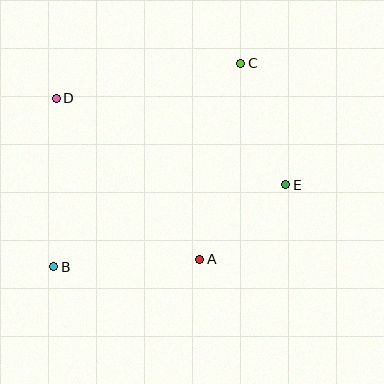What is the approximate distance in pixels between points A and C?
The distance between A and C is approximately 200 pixels.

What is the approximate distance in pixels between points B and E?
The distance between B and E is approximately 246 pixels.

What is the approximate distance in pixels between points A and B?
The distance between A and B is approximately 146 pixels.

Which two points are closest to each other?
Points A and E are closest to each other.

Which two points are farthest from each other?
Points B and C are farthest from each other.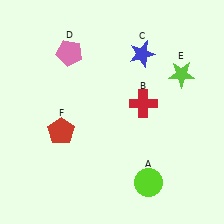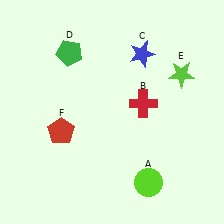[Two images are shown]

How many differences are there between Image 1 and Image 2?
There is 1 difference between the two images.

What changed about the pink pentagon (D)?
In Image 1, D is pink. In Image 2, it changed to green.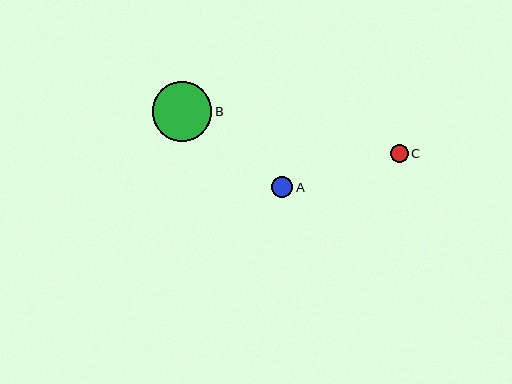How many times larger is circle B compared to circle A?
Circle B is approximately 2.8 times the size of circle A.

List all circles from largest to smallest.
From largest to smallest: B, A, C.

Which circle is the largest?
Circle B is the largest with a size of approximately 59 pixels.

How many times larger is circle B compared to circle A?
Circle B is approximately 2.8 times the size of circle A.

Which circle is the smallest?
Circle C is the smallest with a size of approximately 18 pixels.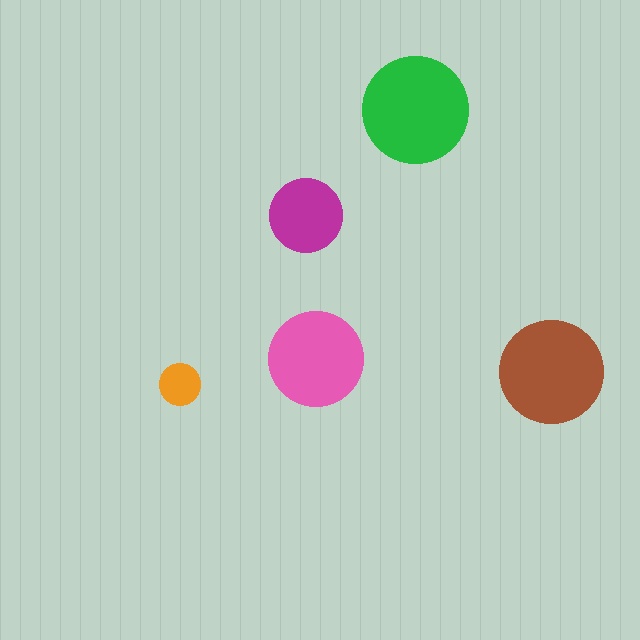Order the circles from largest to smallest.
the green one, the brown one, the pink one, the magenta one, the orange one.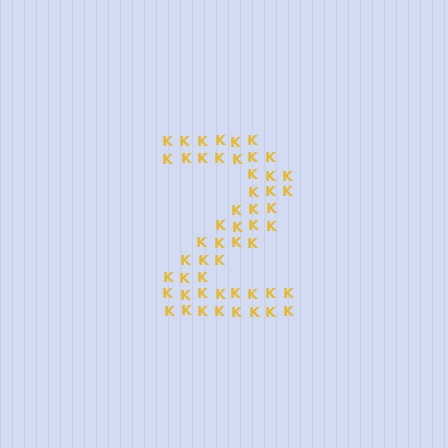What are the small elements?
The small elements are letter K's.